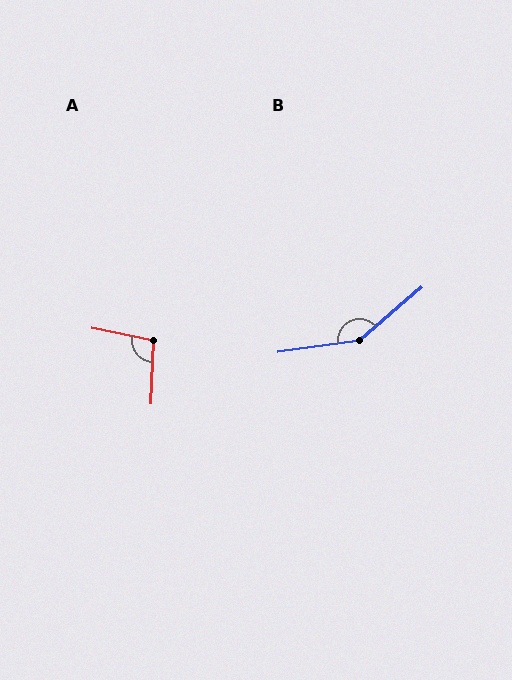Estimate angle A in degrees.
Approximately 99 degrees.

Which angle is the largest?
B, at approximately 148 degrees.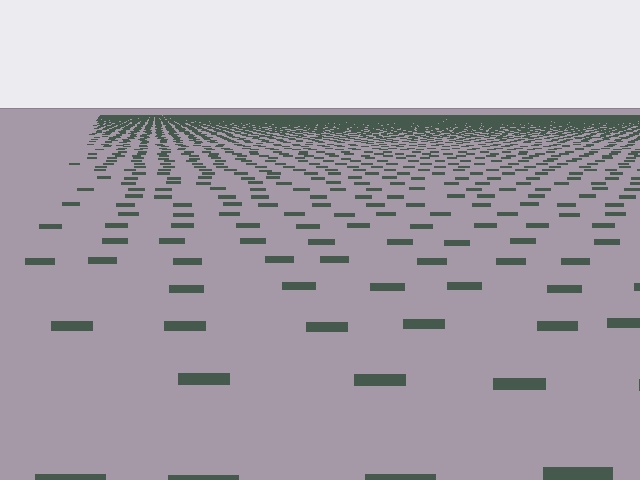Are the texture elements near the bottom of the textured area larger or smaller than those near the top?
Larger. Near the bottom, elements are closer to the viewer and appear at a bigger on-screen size.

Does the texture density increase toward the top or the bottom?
Density increases toward the top.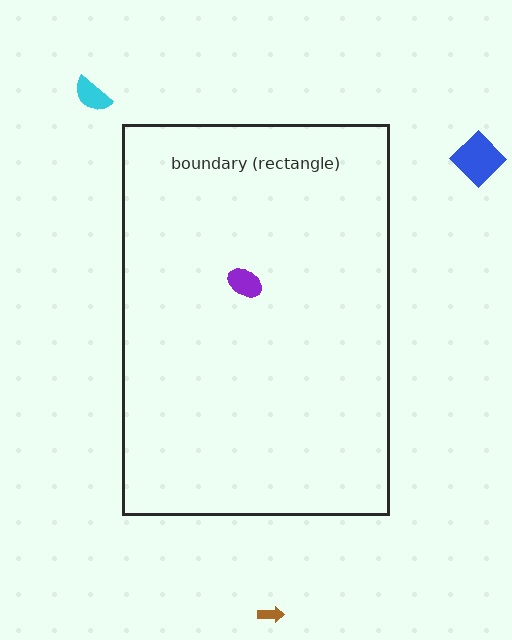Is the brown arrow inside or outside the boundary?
Outside.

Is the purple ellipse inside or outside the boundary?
Inside.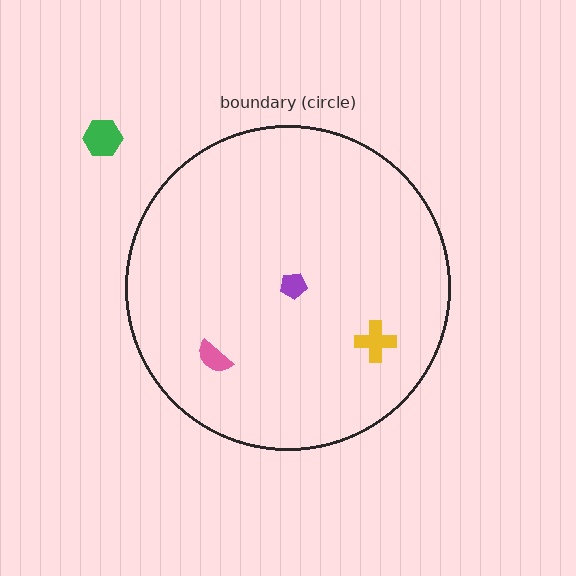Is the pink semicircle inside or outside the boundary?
Inside.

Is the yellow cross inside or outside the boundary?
Inside.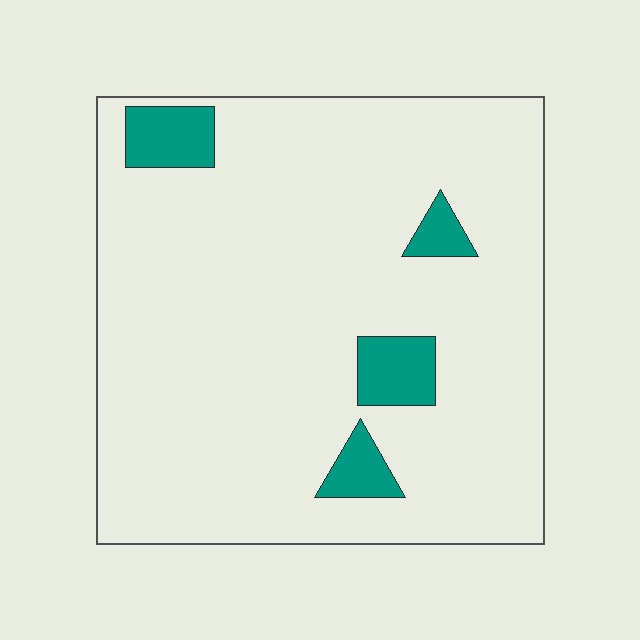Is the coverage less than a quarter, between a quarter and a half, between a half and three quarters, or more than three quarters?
Less than a quarter.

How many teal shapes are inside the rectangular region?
4.